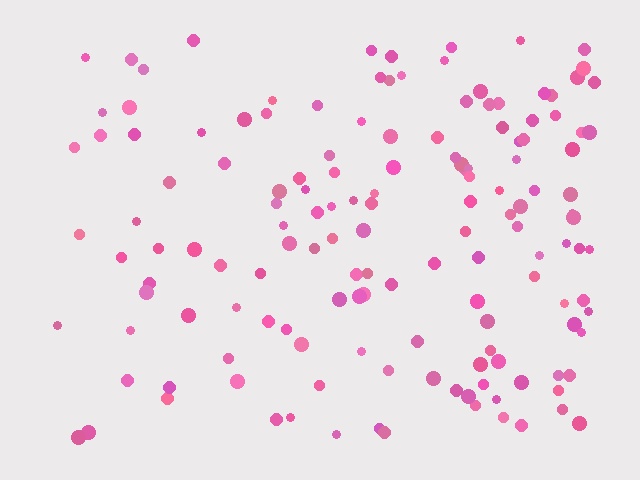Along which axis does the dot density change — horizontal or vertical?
Horizontal.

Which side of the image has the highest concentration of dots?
The right.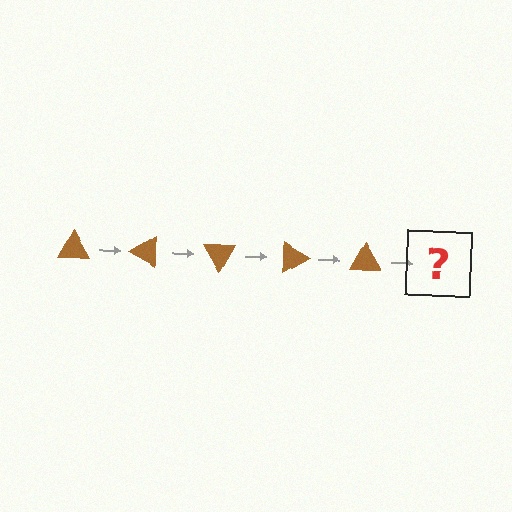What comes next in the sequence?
The next element should be a brown triangle rotated 150 degrees.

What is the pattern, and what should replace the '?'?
The pattern is that the triangle rotates 30 degrees each step. The '?' should be a brown triangle rotated 150 degrees.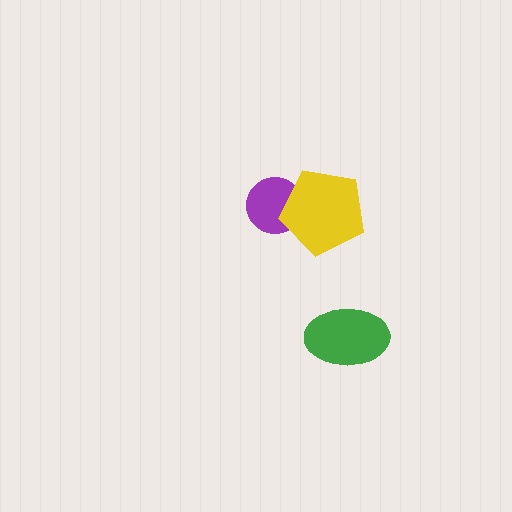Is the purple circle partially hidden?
Yes, it is partially covered by another shape.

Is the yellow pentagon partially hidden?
No, no other shape covers it.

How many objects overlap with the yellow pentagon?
1 object overlaps with the yellow pentagon.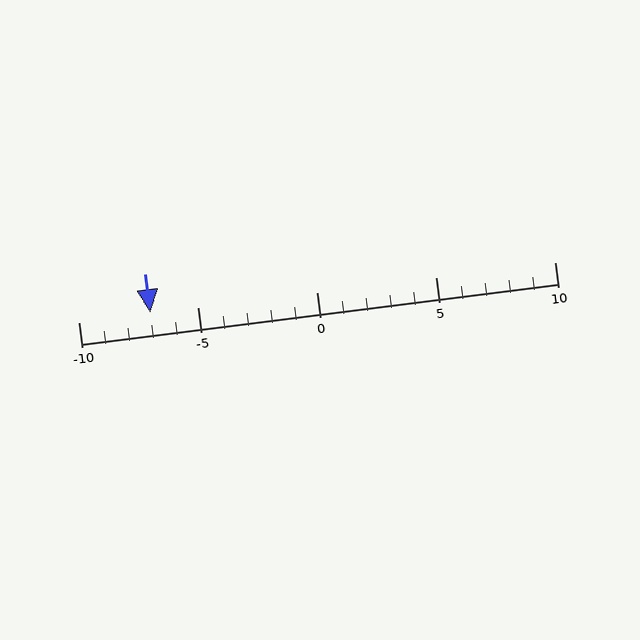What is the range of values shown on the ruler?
The ruler shows values from -10 to 10.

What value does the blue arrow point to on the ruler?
The blue arrow points to approximately -7.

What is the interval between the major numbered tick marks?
The major tick marks are spaced 5 units apart.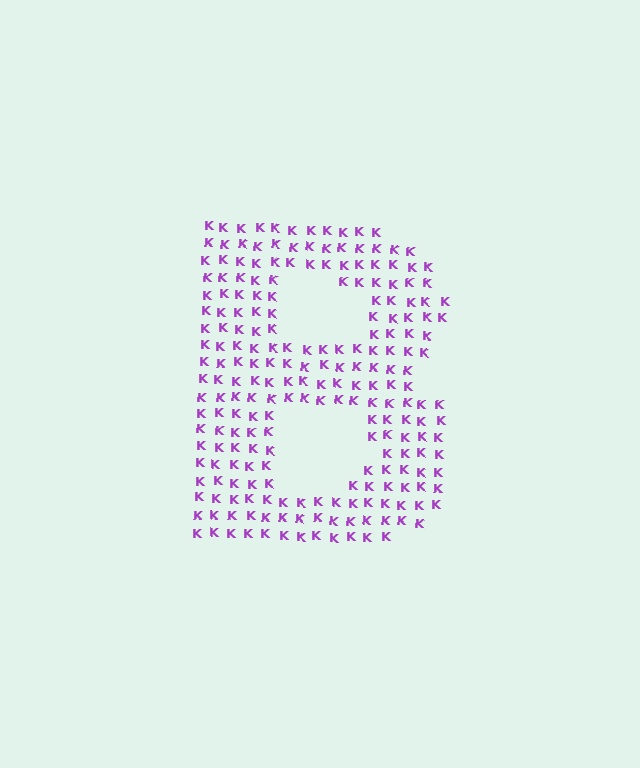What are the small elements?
The small elements are letter K's.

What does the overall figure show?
The overall figure shows the letter B.